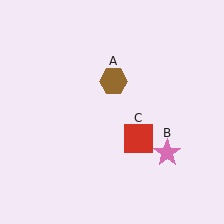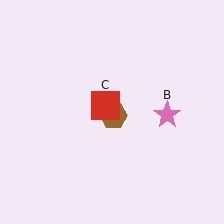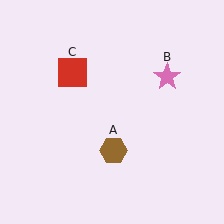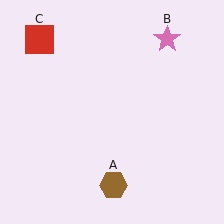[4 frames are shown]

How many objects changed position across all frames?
3 objects changed position: brown hexagon (object A), pink star (object B), red square (object C).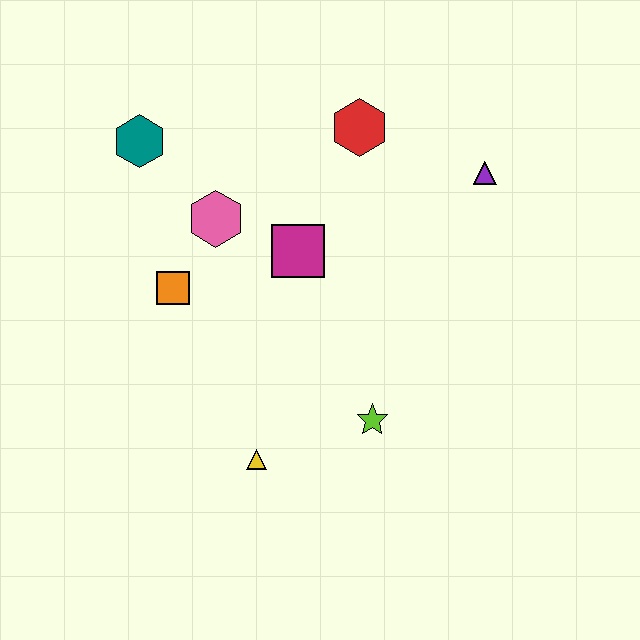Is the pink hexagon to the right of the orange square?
Yes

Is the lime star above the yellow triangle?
Yes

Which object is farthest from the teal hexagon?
The lime star is farthest from the teal hexagon.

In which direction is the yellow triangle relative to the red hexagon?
The yellow triangle is below the red hexagon.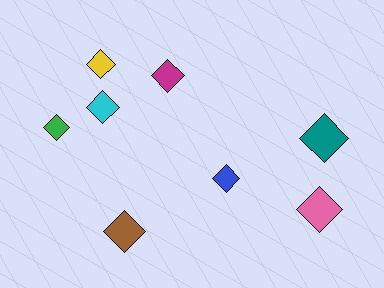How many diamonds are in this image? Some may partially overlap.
There are 8 diamonds.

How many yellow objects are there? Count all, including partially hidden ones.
There is 1 yellow object.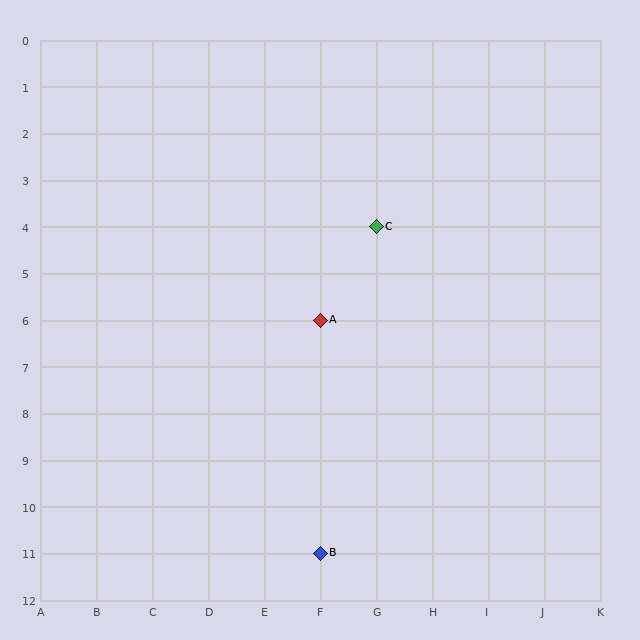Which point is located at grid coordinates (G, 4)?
Point C is at (G, 4).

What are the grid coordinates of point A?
Point A is at grid coordinates (F, 6).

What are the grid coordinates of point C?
Point C is at grid coordinates (G, 4).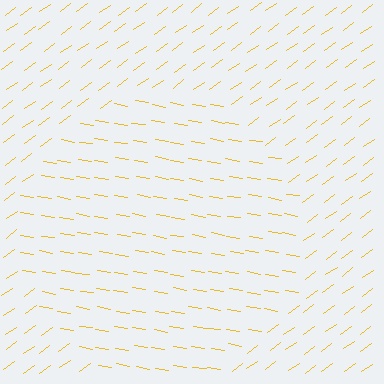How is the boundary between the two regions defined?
The boundary is defined purely by a change in line orientation (approximately 45 degrees difference). All lines are the same color and thickness.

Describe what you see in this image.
The image is filled with small yellow line segments. A circle region in the image has lines oriented differently from the surrounding lines, creating a visible texture boundary.